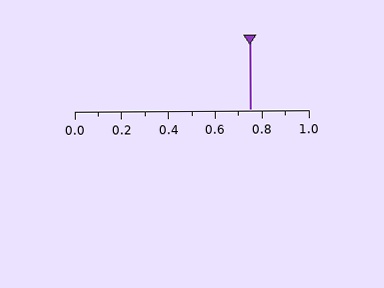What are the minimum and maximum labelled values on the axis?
The axis runs from 0.0 to 1.0.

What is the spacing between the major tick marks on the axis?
The major ticks are spaced 0.2 apart.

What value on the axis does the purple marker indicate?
The marker indicates approximately 0.75.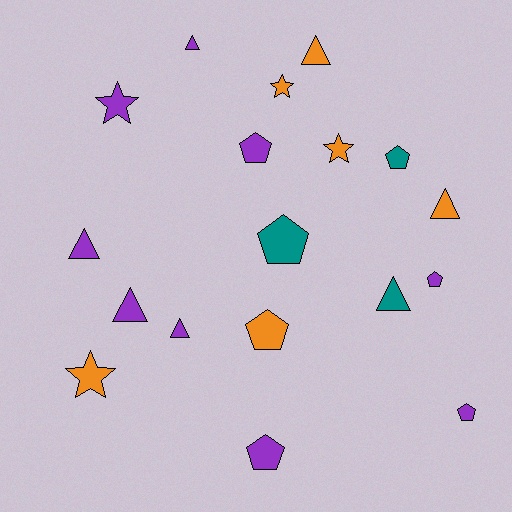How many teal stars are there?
There are no teal stars.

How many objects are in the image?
There are 18 objects.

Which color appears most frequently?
Purple, with 9 objects.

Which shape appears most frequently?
Pentagon, with 7 objects.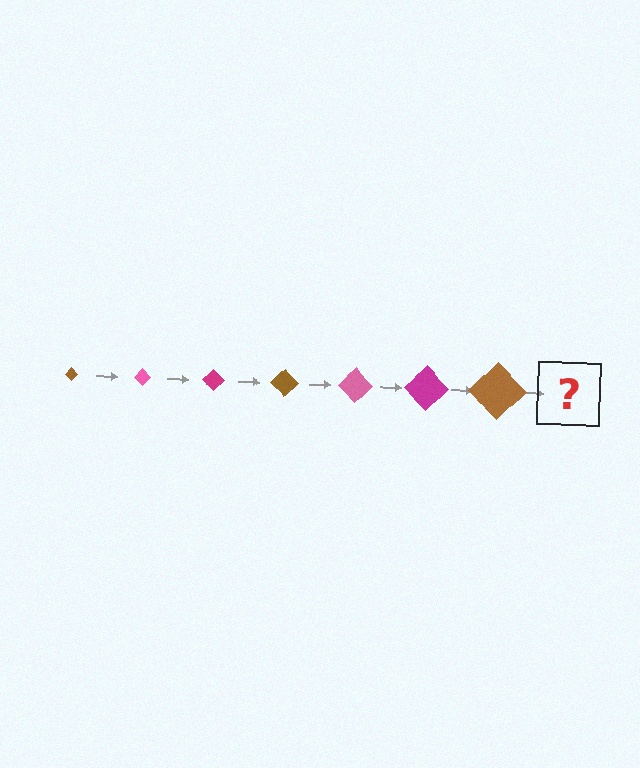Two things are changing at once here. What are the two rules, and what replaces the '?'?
The two rules are that the diamond grows larger each step and the color cycles through brown, pink, and magenta. The '?' should be a pink diamond, larger than the previous one.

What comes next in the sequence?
The next element should be a pink diamond, larger than the previous one.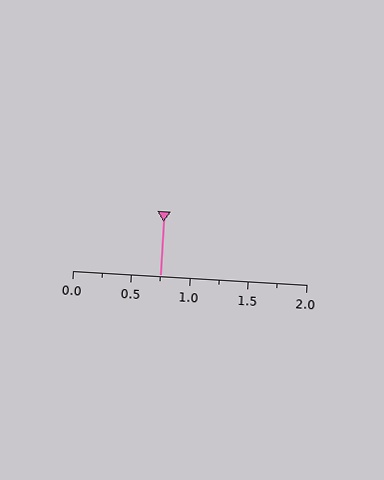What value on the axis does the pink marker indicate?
The marker indicates approximately 0.75.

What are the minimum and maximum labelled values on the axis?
The axis runs from 0.0 to 2.0.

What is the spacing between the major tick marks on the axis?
The major ticks are spaced 0.5 apart.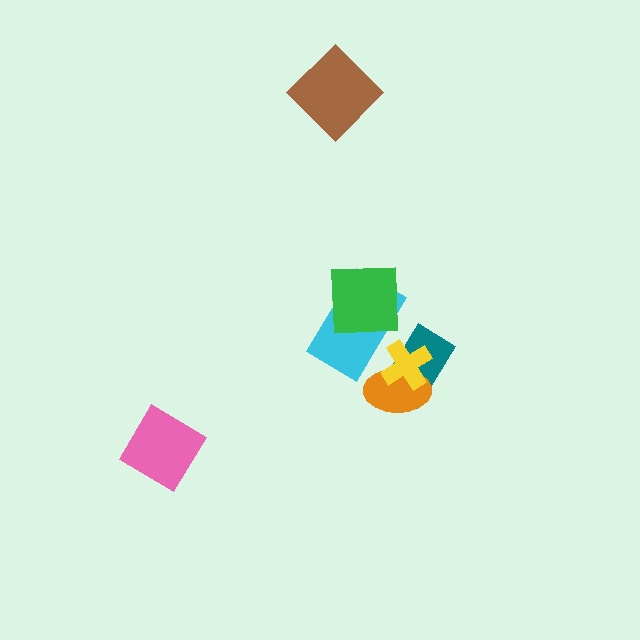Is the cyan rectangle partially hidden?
Yes, it is partially covered by another shape.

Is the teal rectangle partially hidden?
Yes, it is partially covered by another shape.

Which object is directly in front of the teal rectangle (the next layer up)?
The orange ellipse is directly in front of the teal rectangle.